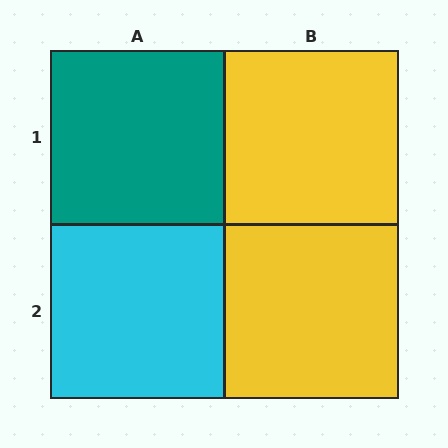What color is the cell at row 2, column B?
Yellow.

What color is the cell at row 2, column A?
Cyan.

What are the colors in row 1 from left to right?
Teal, yellow.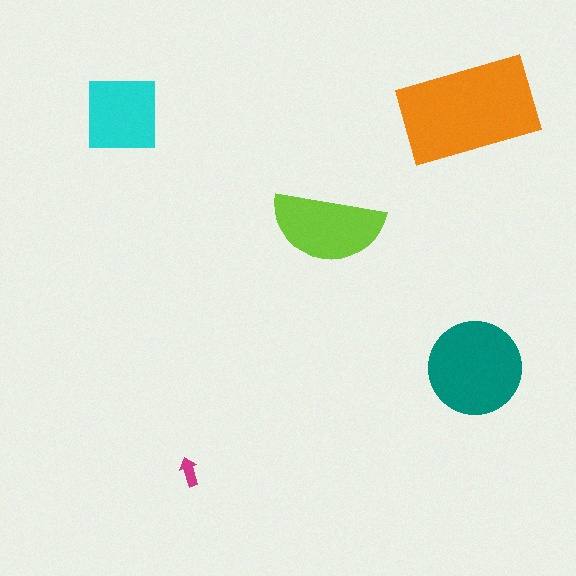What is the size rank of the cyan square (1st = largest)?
4th.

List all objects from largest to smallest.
The orange rectangle, the teal circle, the lime semicircle, the cyan square, the magenta arrow.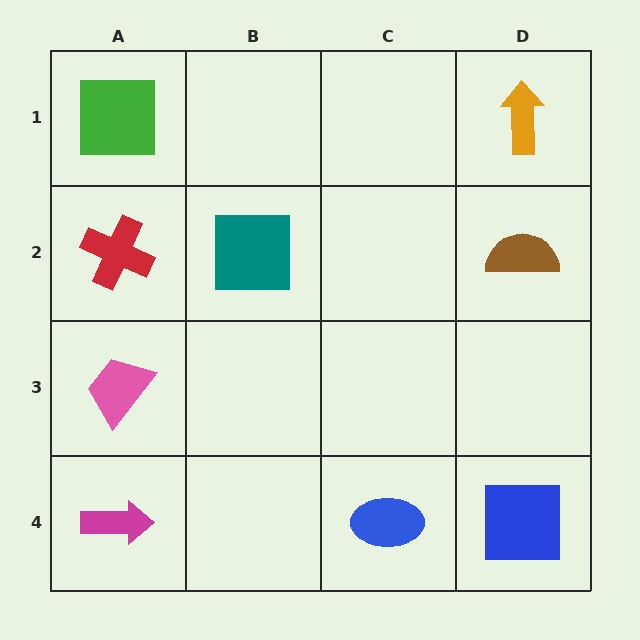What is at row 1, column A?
A green square.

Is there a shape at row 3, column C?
No, that cell is empty.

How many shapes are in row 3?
1 shape.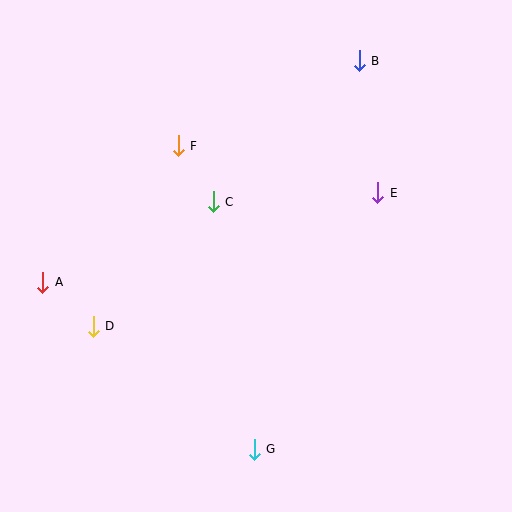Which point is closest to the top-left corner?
Point F is closest to the top-left corner.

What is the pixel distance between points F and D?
The distance between F and D is 200 pixels.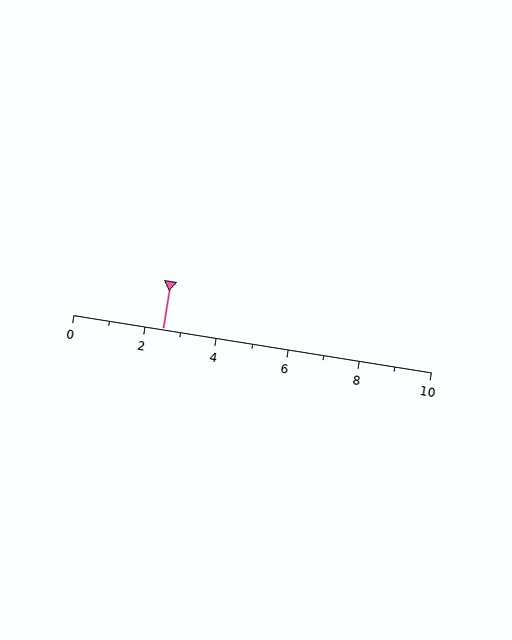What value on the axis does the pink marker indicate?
The marker indicates approximately 2.5.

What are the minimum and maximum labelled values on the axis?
The axis runs from 0 to 10.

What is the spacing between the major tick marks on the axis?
The major ticks are spaced 2 apart.